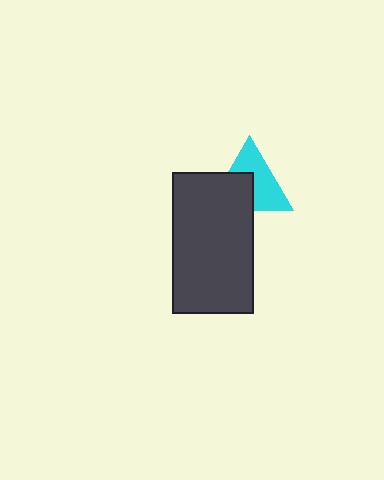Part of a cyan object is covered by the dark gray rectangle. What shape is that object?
It is a triangle.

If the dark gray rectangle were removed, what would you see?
You would see the complete cyan triangle.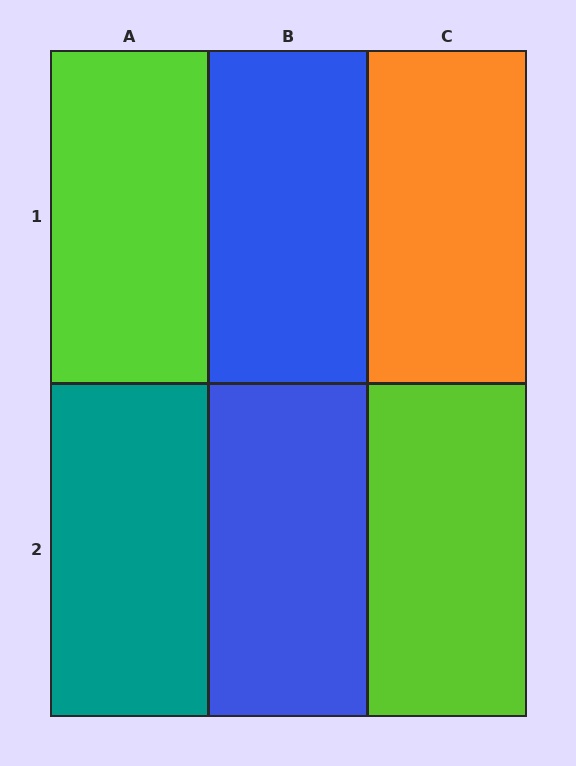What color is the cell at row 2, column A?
Teal.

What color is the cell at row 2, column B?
Blue.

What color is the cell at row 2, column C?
Lime.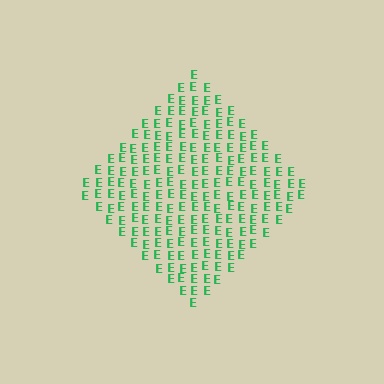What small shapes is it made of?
It is made of small letter E's.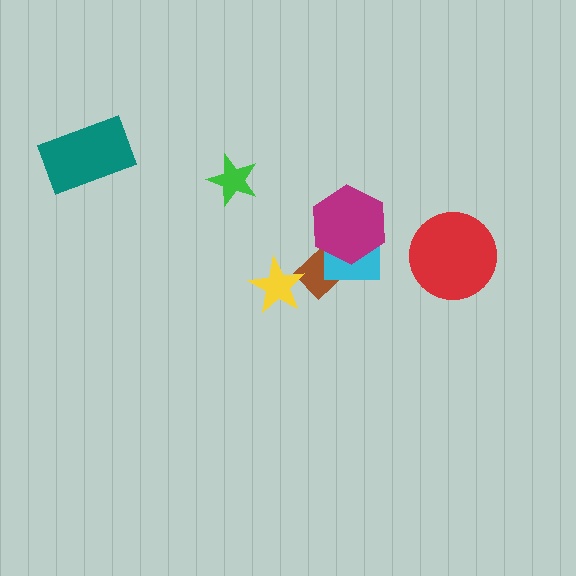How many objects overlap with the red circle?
0 objects overlap with the red circle.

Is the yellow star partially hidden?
No, no other shape covers it.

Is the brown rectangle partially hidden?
Yes, it is partially covered by another shape.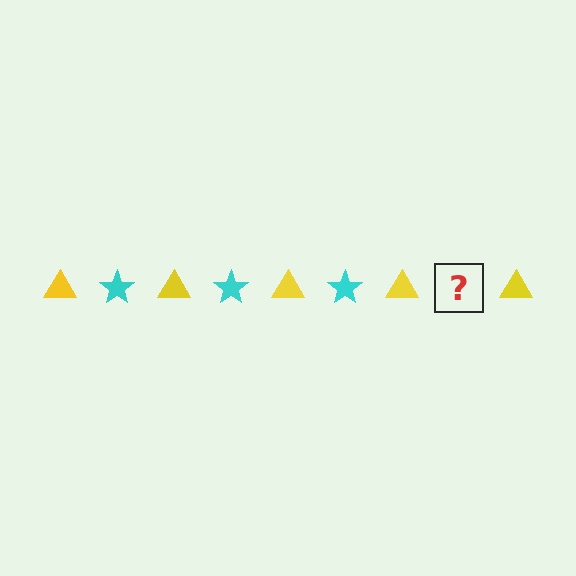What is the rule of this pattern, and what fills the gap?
The rule is that the pattern alternates between yellow triangle and cyan star. The gap should be filled with a cyan star.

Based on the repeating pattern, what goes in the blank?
The blank should be a cyan star.